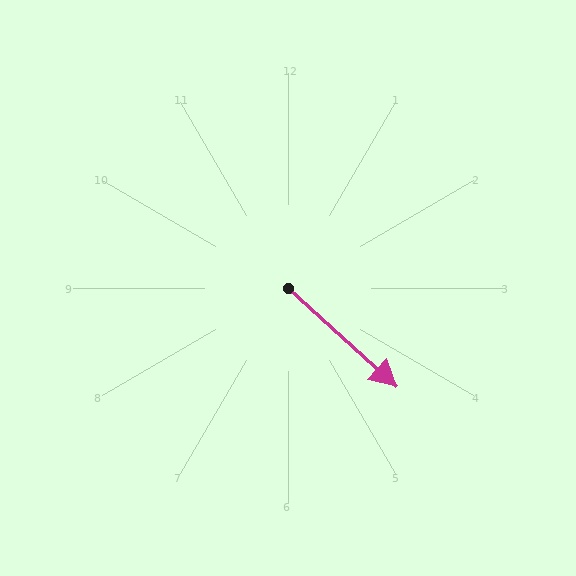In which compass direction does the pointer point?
Southeast.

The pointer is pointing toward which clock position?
Roughly 4 o'clock.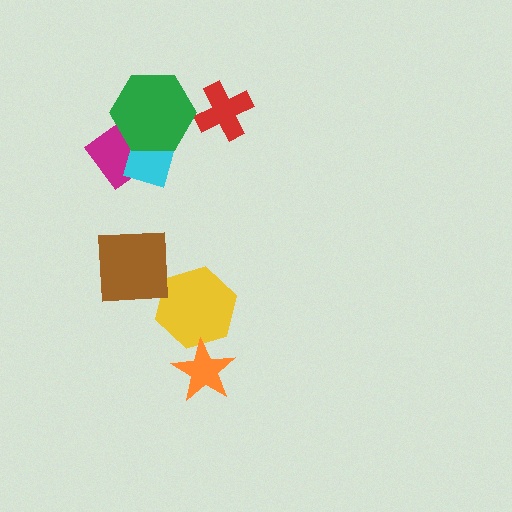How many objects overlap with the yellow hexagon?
2 objects overlap with the yellow hexagon.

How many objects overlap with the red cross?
0 objects overlap with the red cross.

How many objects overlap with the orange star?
1 object overlaps with the orange star.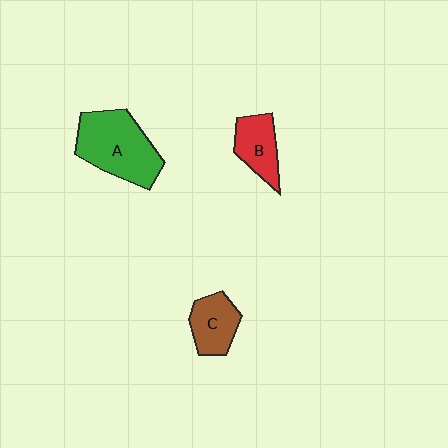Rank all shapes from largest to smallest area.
From largest to smallest: A (green), C (brown), B (red).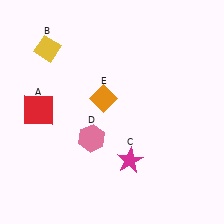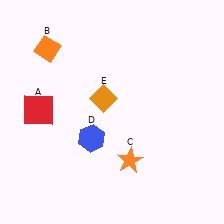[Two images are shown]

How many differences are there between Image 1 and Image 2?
There are 3 differences between the two images.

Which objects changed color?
B changed from yellow to orange. C changed from magenta to orange. D changed from pink to blue.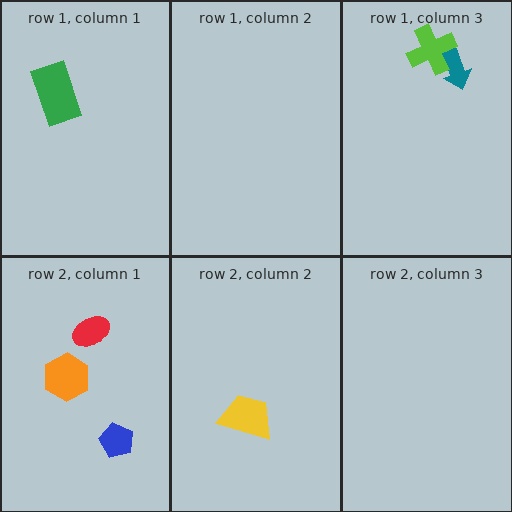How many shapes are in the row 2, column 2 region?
1.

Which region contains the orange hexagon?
The row 2, column 1 region.